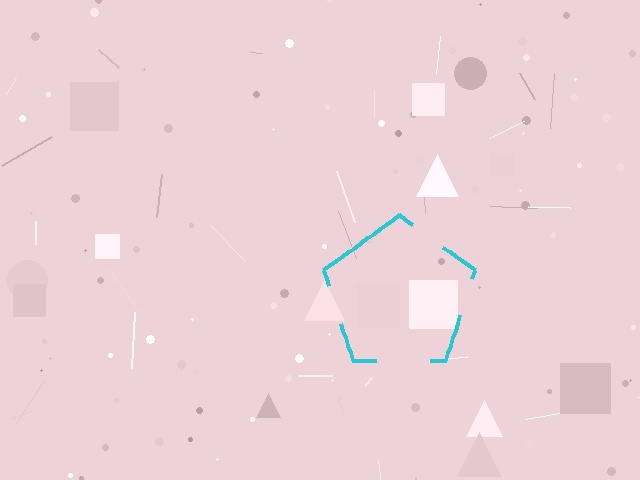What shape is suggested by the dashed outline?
The dashed outline suggests a pentagon.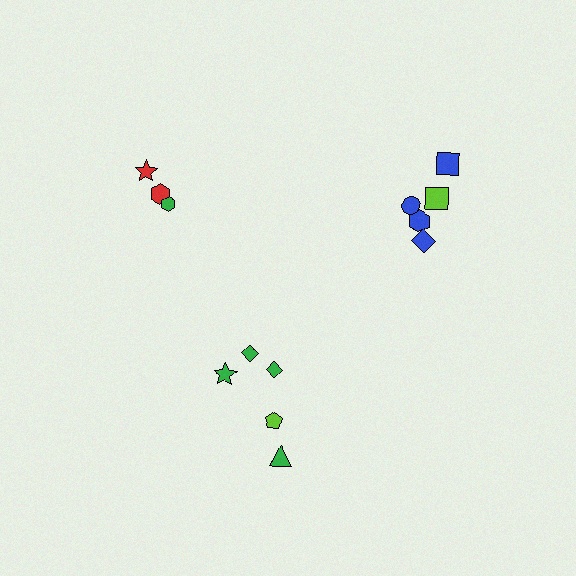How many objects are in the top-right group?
There are 5 objects.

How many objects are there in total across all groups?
There are 13 objects.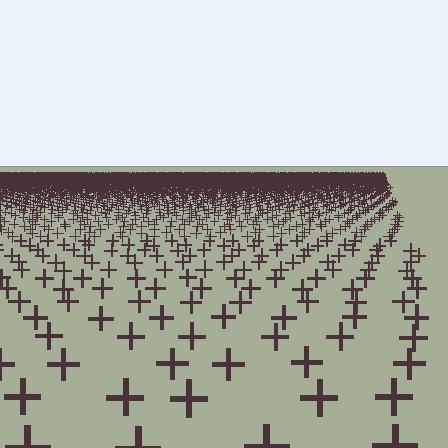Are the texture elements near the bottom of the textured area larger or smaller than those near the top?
Larger. Near the bottom, elements are closer to the viewer and appear at a bigger on-screen size.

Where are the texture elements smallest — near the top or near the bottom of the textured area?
Near the top.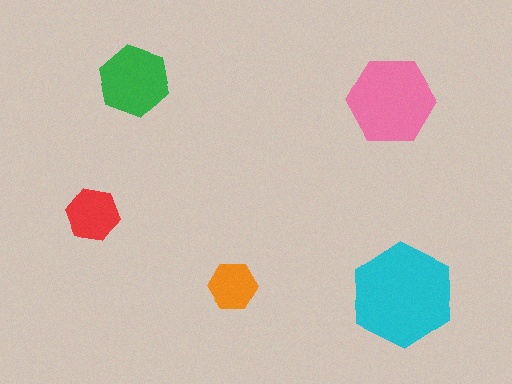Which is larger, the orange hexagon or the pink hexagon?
The pink one.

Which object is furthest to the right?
The cyan hexagon is rightmost.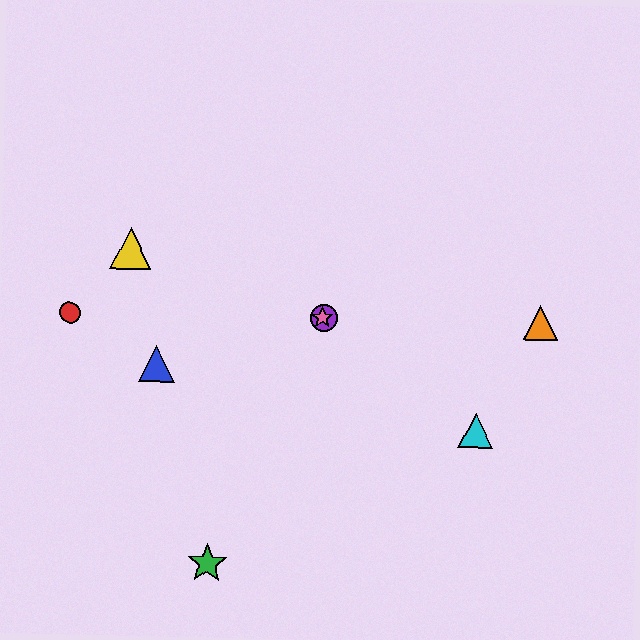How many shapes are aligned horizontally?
4 shapes (the red circle, the purple circle, the orange triangle, the pink star) are aligned horizontally.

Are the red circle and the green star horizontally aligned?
No, the red circle is at y≈312 and the green star is at y≈563.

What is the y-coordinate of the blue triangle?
The blue triangle is at y≈364.